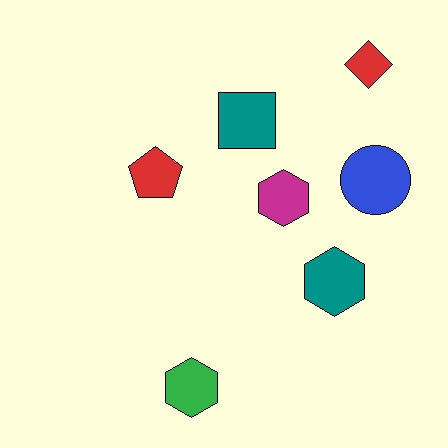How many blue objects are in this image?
There is 1 blue object.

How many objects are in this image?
There are 7 objects.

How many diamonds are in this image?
There is 1 diamond.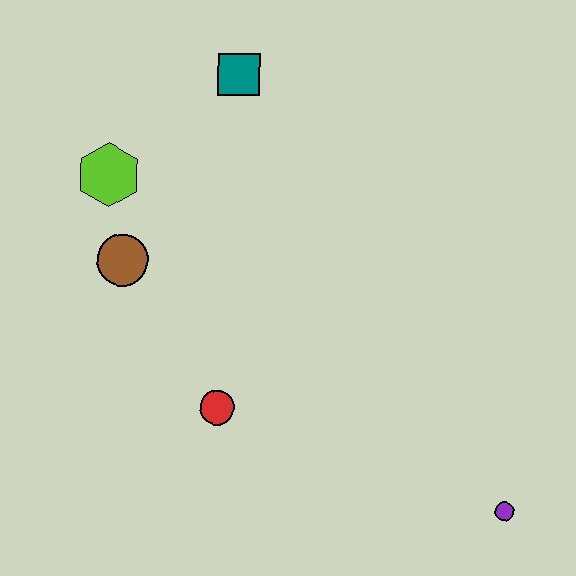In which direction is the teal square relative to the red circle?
The teal square is above the red circle.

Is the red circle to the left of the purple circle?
Yes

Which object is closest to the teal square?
The lime hexagon is closest to the teal square.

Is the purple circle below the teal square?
Yes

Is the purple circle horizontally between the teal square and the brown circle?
No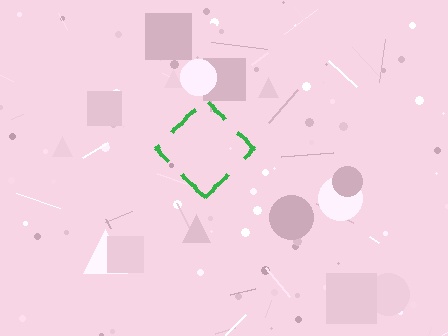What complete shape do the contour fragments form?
The contour fragments form a diamond.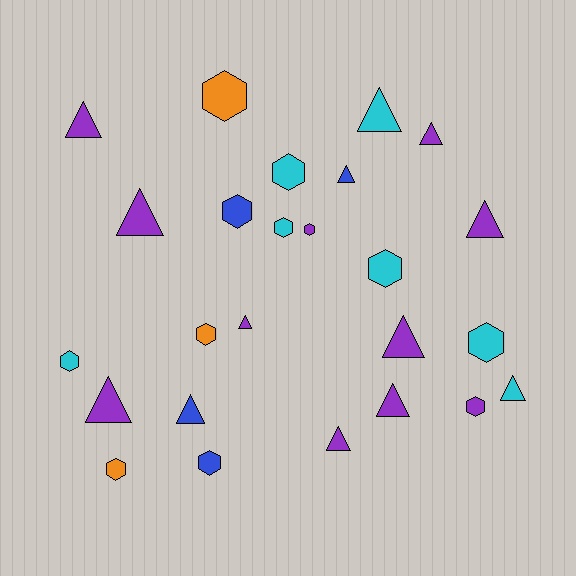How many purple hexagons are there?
There are 2 purple hexagons.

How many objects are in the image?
There are 25 objects.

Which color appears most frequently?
Purple, with 11 objects.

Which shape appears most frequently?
Triangle, with 13 objects.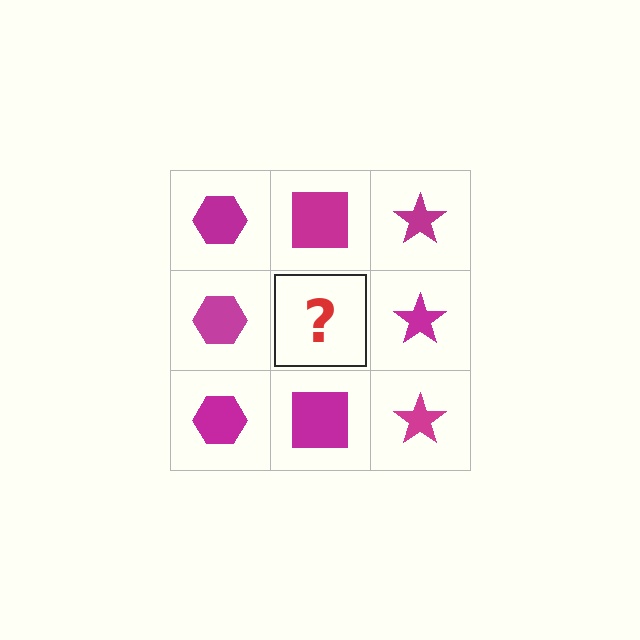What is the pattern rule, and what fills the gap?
The rule is that each column has a consistent shape. The gap should be filled with a magenta square.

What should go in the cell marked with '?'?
The missing cell should contain a magenta square.